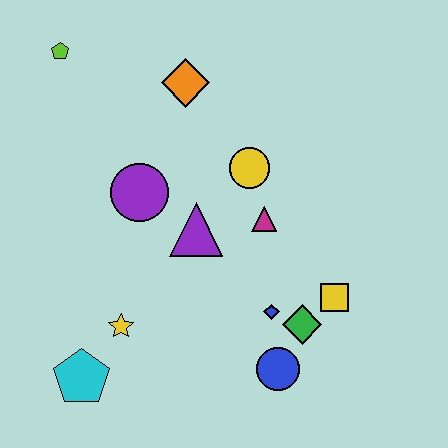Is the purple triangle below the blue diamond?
No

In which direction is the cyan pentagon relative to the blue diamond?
The cyan pentagon is to the left of the blue diamond.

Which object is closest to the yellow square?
The green diamond is closest to the yellow square.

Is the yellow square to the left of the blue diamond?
No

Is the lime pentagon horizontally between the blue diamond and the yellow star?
No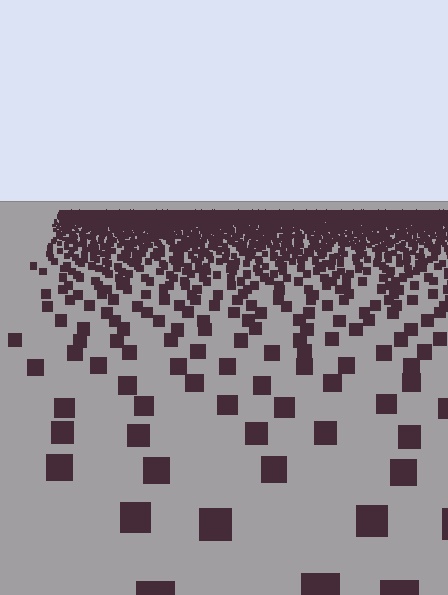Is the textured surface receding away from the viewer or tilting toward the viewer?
The surface is receding away from the viewer. Texture elements get smaller and denser toward the top.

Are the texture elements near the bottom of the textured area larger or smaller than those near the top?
Larger. Near the bottom, elements are closer to the viewer and appear at a bigger on-screen size.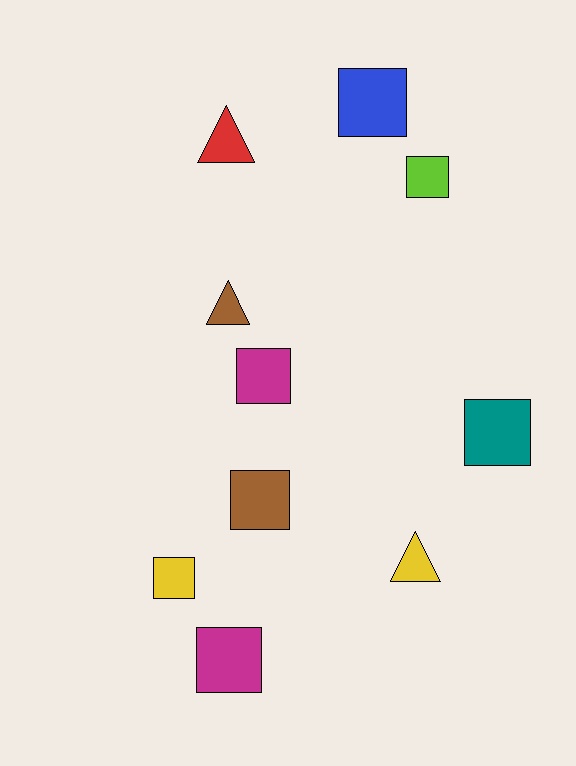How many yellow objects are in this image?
There are 2 yellow objects.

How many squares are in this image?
There are 7 squares.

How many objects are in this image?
There are 10 objects.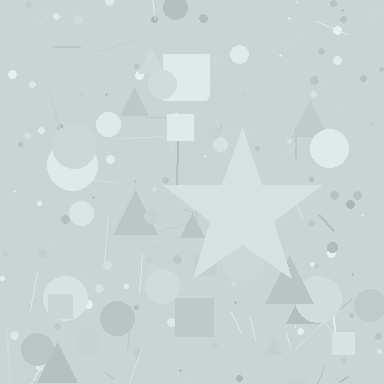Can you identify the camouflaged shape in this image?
The camouflaged shape is a star.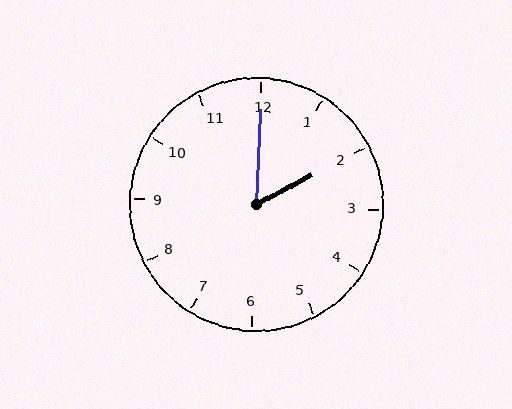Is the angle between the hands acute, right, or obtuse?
It is acute.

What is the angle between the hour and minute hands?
Approximately 60 degrees.